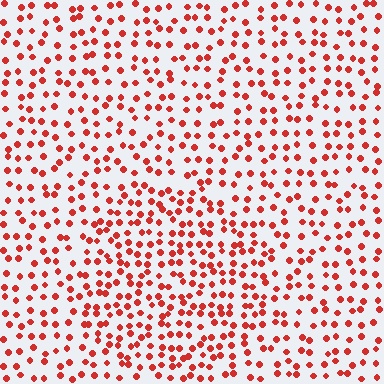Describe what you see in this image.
The image contains small red elements arranged at two different densities. A circle-shaped region is visible where the elements are more densely packed than the surrounding area.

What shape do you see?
I see a circle.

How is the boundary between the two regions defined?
The boundary is defined by a change in element density (approximately 1.5x ratio). All elements are the same color, size, and shape.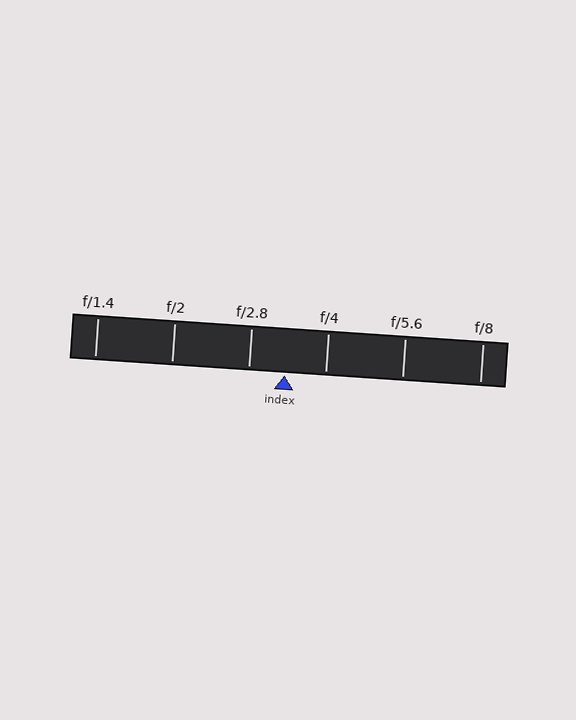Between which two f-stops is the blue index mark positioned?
The index mark is between f/2.8 and f/4.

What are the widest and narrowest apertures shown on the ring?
The widest aperture shown is f/1.4 and the narrowest is f/8.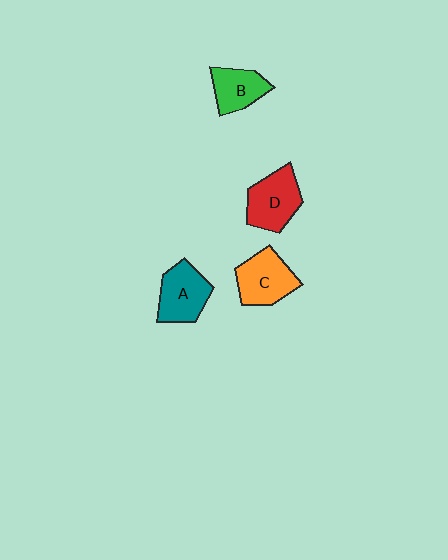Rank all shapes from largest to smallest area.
From largest to smallest: D (red), C (orange), A (teal), B (green).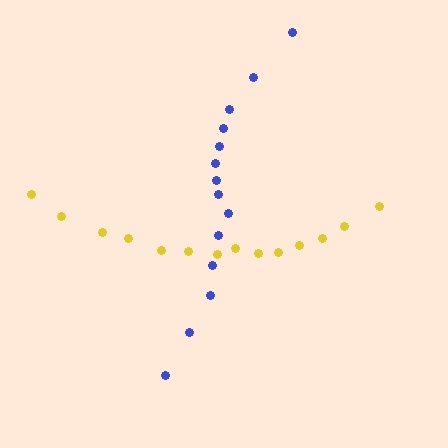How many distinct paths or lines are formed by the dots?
There are 2 distinct paths.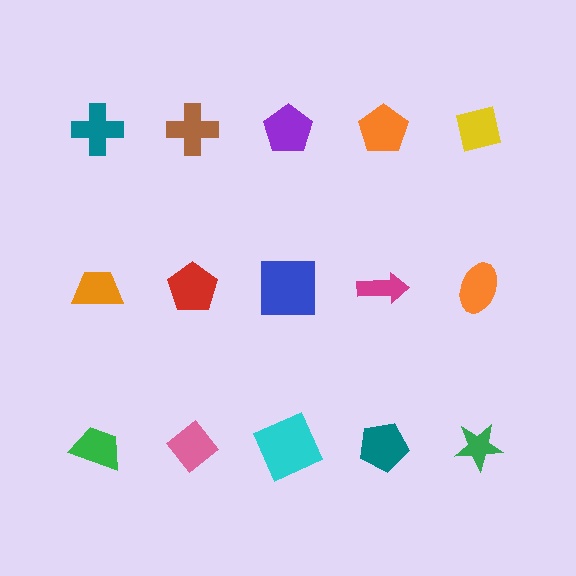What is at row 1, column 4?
An orange pentagon.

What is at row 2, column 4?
A magenta arrow.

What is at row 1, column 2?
A brown cross.